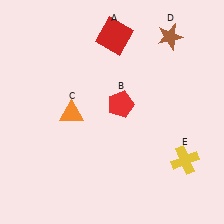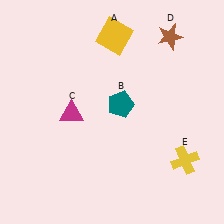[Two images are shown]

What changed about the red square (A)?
In Image 1, A is red. In Image 2, it changed to yellow.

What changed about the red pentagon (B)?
In Image 1, B is red. In Image 2, it changed to teal.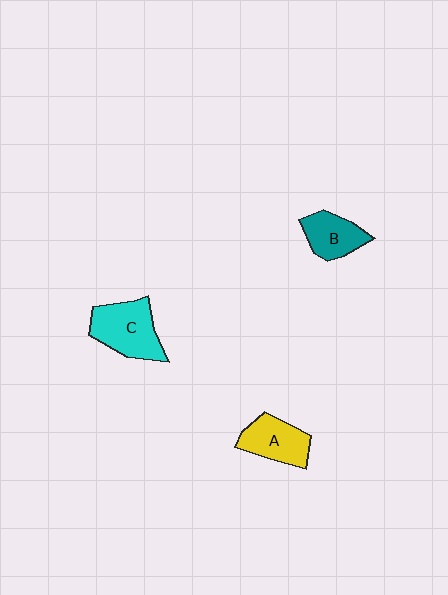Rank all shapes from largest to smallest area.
From largest to smallest: C (cyan), A (yellow), B (teal).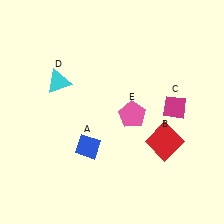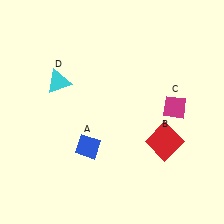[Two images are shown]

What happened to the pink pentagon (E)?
The pink pentagon (E) was removed in Image 2. It was in the bottom-right area of Image 1.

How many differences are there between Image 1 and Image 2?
There is 1 difference between the two images.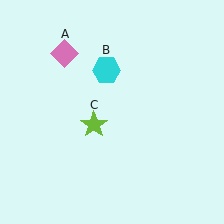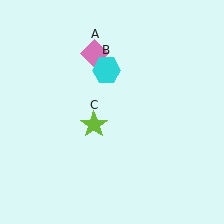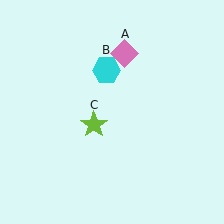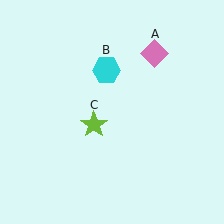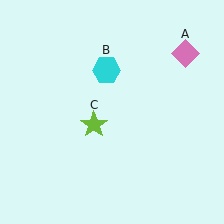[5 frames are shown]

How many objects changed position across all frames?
1 object changed position: pink diamond (object A).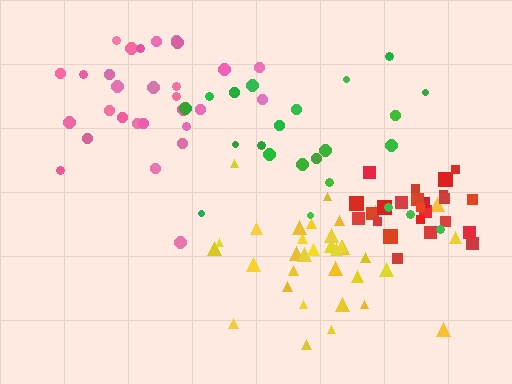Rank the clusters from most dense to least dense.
red, pink, yellow, green.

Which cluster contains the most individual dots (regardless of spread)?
Yellow (34).